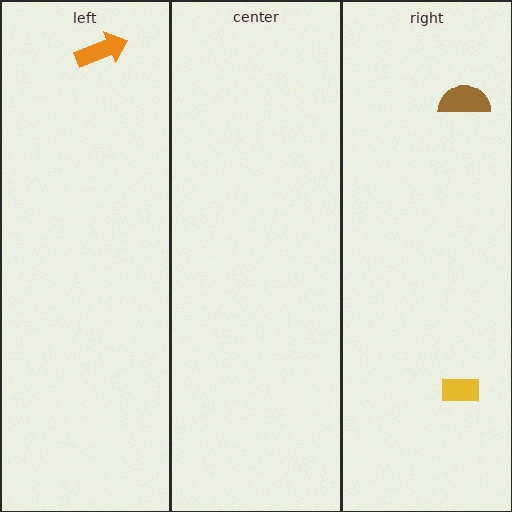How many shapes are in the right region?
2.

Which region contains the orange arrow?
The left region.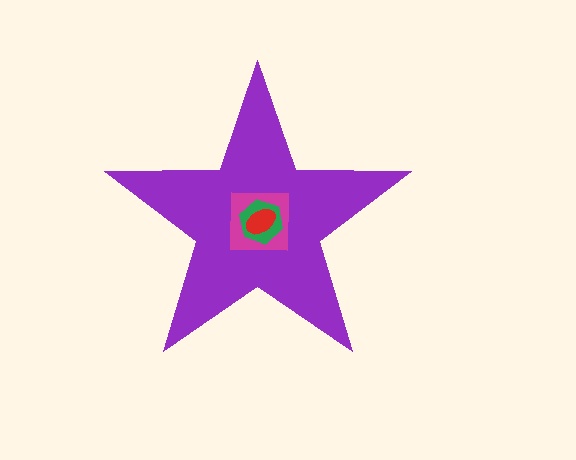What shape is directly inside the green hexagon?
The red ellipse.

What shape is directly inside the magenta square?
The green hexagon.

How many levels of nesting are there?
4.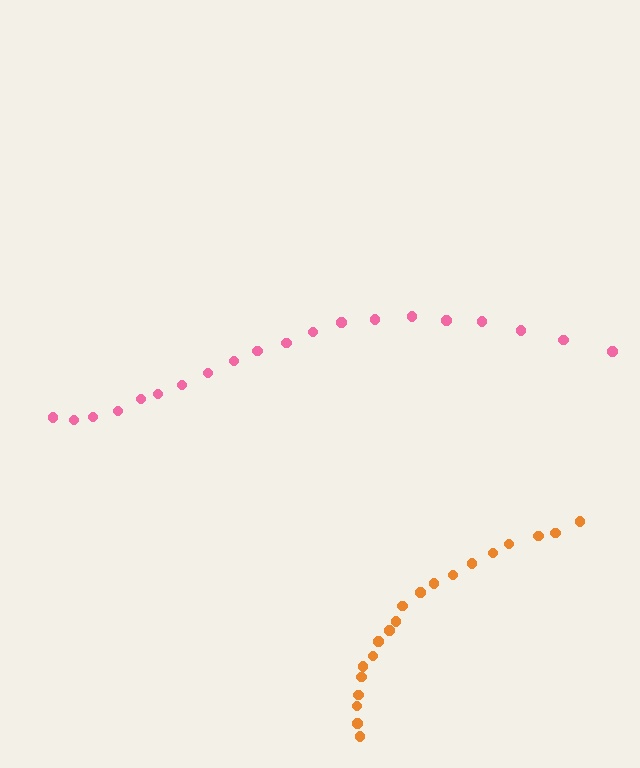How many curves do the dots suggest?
There are 2 distinct paths.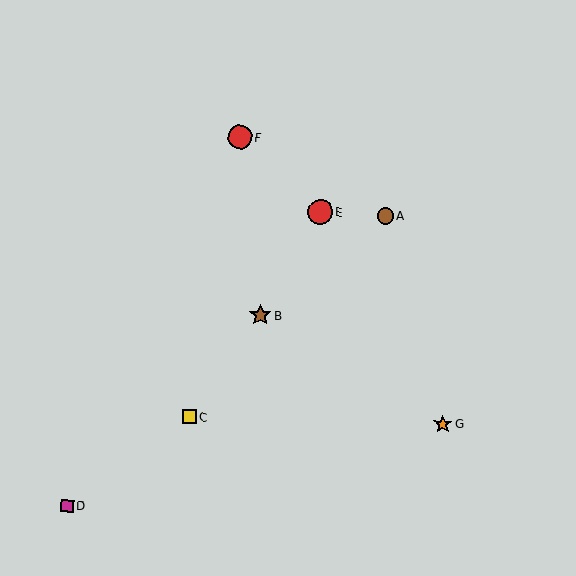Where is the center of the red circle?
The center of the red circle is at (320, 212).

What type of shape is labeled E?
Shape E is a red circle.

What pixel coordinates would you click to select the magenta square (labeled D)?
Click at (67, 506) to select the magenta square D.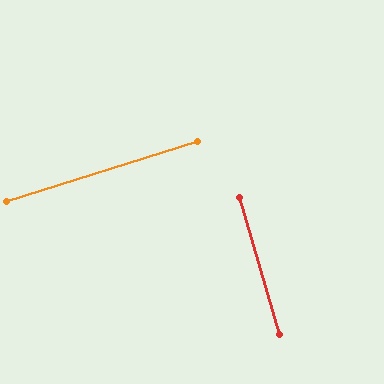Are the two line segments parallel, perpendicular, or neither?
Perpendicular — they meet at approximately 89°.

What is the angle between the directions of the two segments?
Approximately 89 degrees.